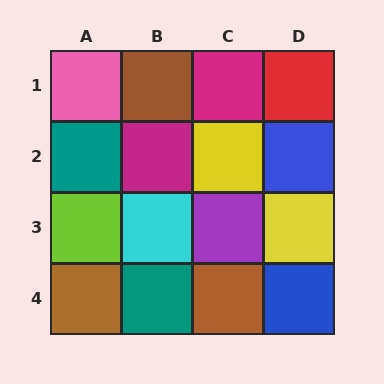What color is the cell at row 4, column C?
Brown.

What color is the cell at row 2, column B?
Magenta.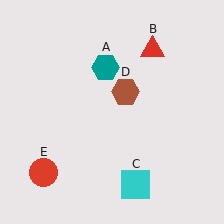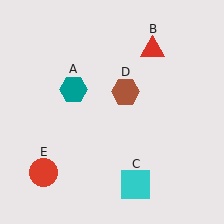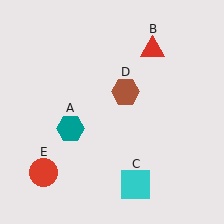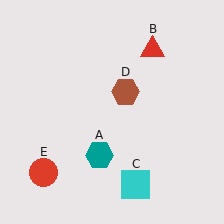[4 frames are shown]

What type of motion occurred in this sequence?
The teal hexagon (object A) rotated counterclockwise around the center of the scene.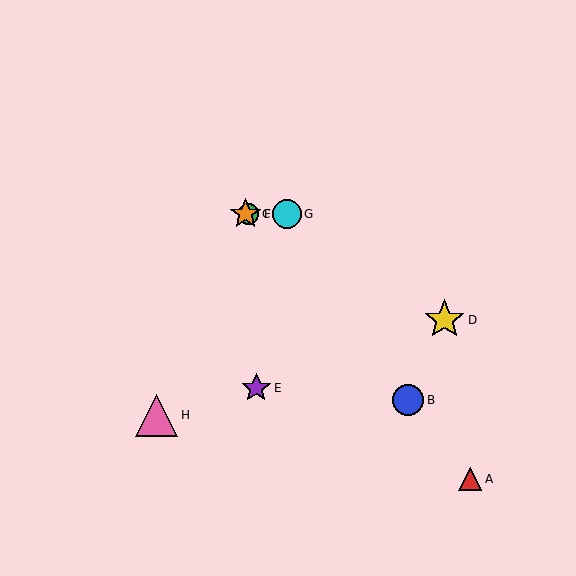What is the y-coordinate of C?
Object C is at y≈214.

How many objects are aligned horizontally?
3 objects (C, F, G) are aligned horizontally.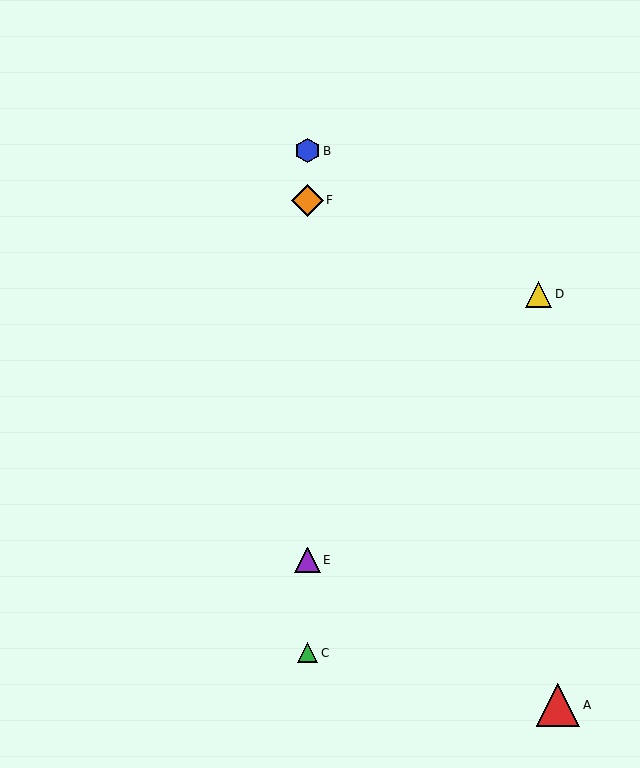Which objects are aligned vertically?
Objects B, C, E, F are aligned vertically.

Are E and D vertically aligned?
No, E is at x≈308 and D is at x≈539.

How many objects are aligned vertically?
4 objects (B, C, E, F) are aligned vertically.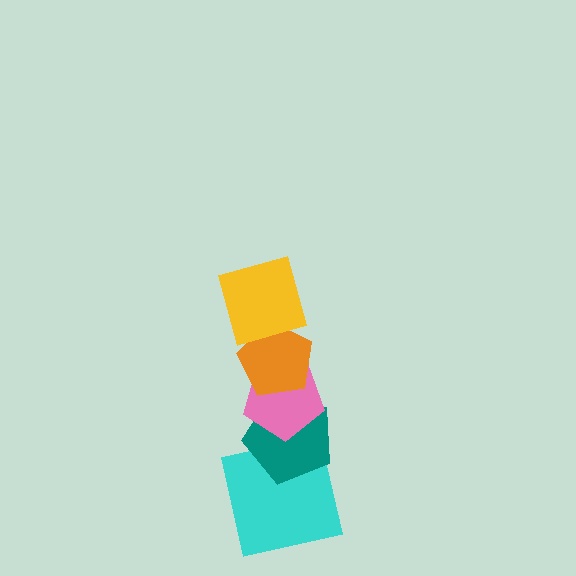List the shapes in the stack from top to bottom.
From top to bottom: the yellow square, the orange pentagon, the pink pentagon, the teal pentagon, the cyan square.